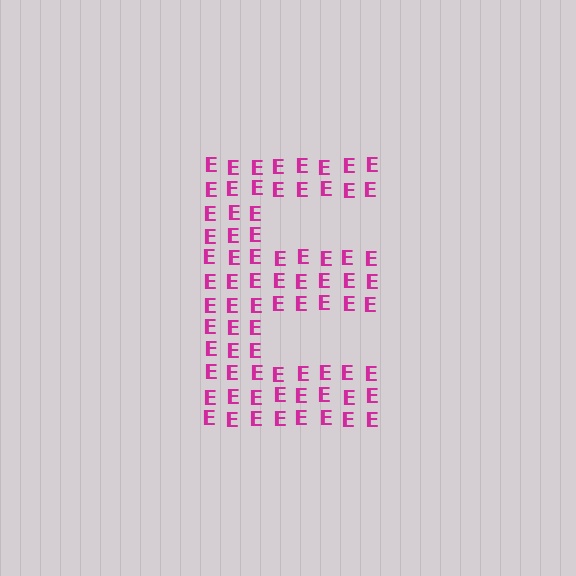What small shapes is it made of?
It is made of small letter E's.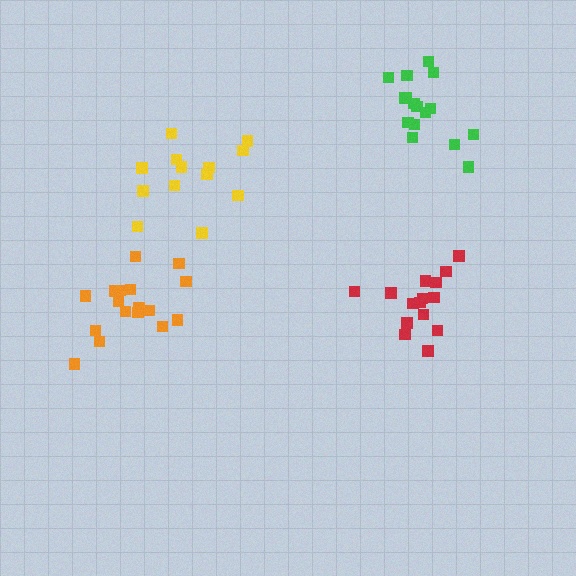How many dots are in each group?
Group 1: 16 dots, Group 2: 13 dots, Group 3: 15 dots, Group 4: 17 dots (61 total).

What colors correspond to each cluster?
The clusters are colored: green, yellow, red, orange.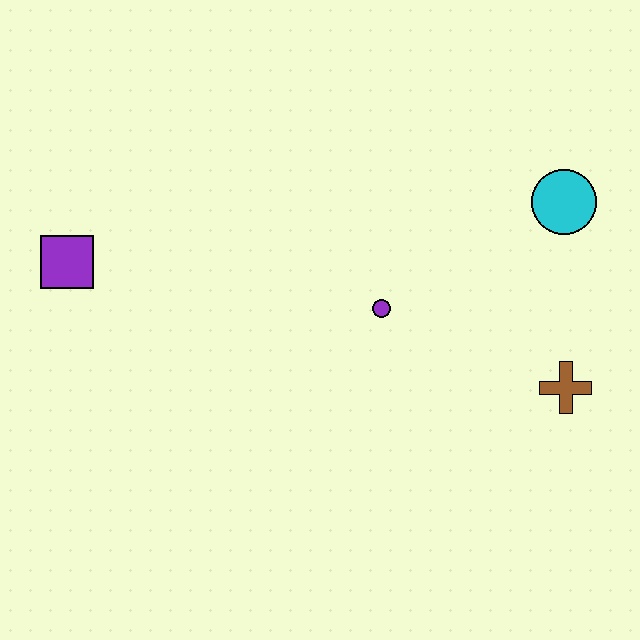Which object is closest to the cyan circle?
The brown cross is closest to the cyan circle.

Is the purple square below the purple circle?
No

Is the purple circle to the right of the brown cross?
No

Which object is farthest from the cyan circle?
The purple square is farthest from the cyan circle.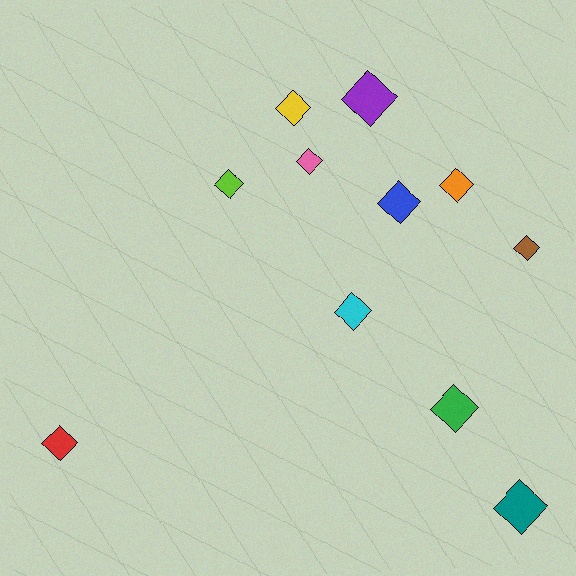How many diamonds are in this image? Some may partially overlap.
There are 11 diamonds.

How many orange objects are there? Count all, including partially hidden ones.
There is 1 orange object.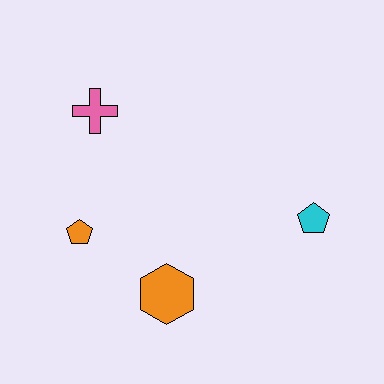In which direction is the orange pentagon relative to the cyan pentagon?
The orange pentagon is to the left of the cyan pentagon.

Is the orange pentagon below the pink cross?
Yes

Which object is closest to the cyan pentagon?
The orange hexagon is closest to the cyan pentagon.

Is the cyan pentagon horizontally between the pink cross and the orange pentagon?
No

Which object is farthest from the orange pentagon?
The cyan pentagon is farthest from the orange pentagon.